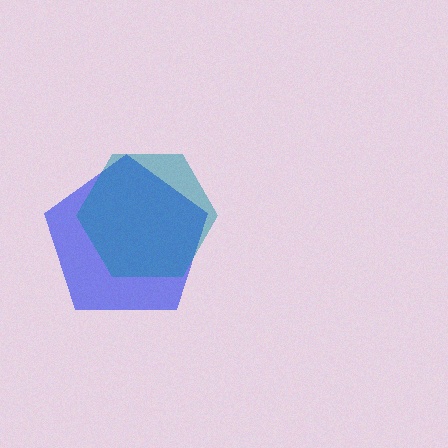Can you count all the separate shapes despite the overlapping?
Yes, there are 2 separate shapes.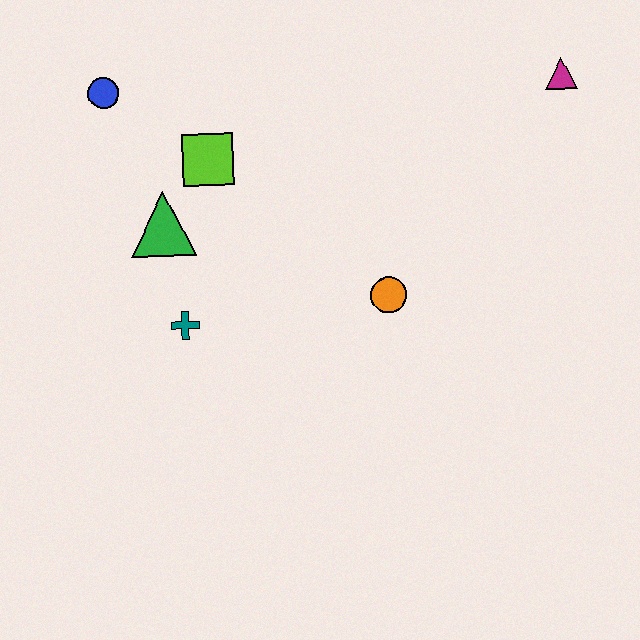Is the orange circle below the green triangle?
Yes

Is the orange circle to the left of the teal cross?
No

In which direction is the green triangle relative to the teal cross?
The green triangle is above the teal cross.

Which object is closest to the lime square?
The green triangle is closest to the lime square.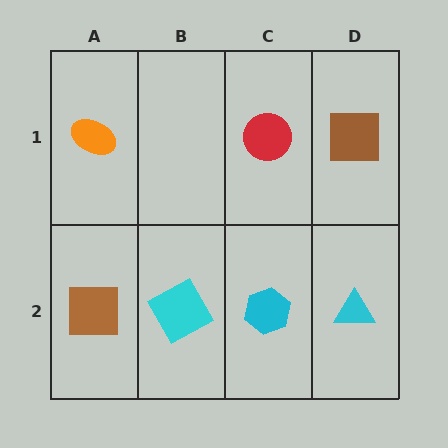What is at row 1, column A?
An orange ellipse.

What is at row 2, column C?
A cyan hexagon.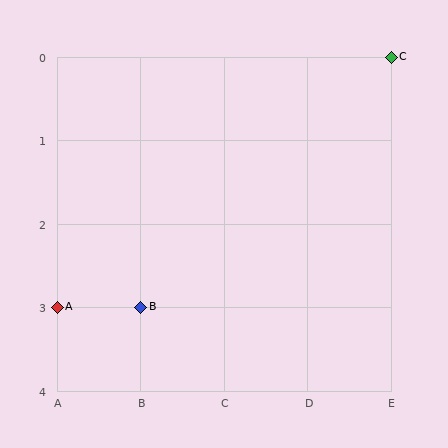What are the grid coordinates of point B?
Point B is at grid coordinates (B, 3).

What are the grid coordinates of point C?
Point C is at grid coordinates (E, 0).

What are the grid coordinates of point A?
Point A is at grid coordinates (A, 3).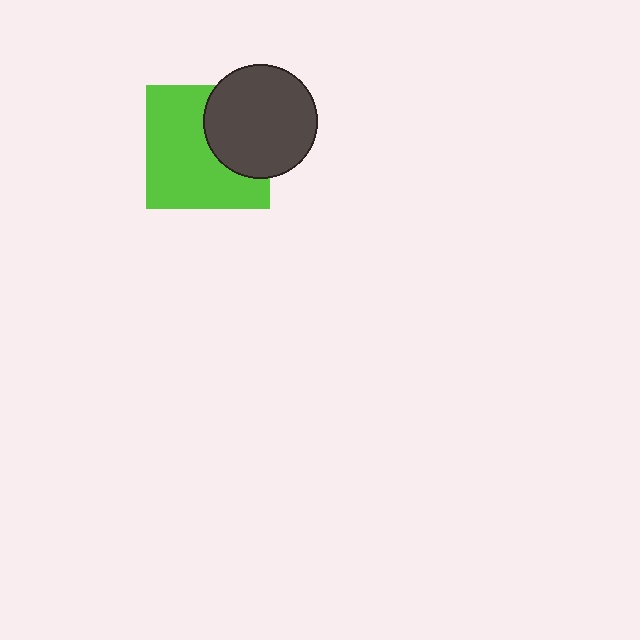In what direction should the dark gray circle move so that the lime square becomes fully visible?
The dark gray circle should move right. That is the shortest direction to clear the overlap and leave the lime square fully visible.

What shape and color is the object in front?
The object in front is a dark gray circle.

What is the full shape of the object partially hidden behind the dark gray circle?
The partially hidden object is a lime square.